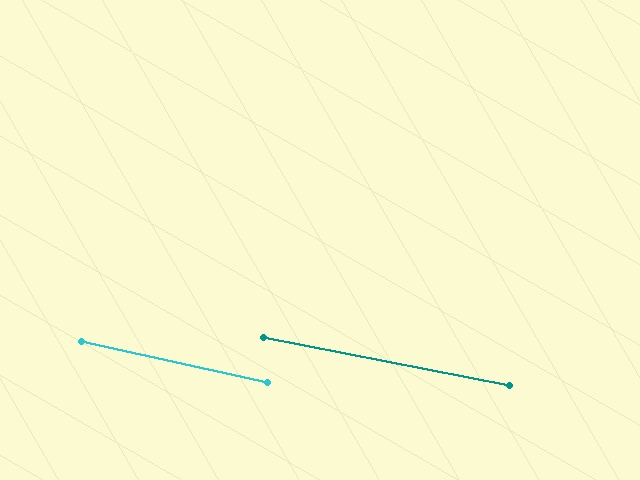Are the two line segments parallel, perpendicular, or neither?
Parallel — their directions differ by only 1.5°.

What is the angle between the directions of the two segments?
Approximately 1 degree.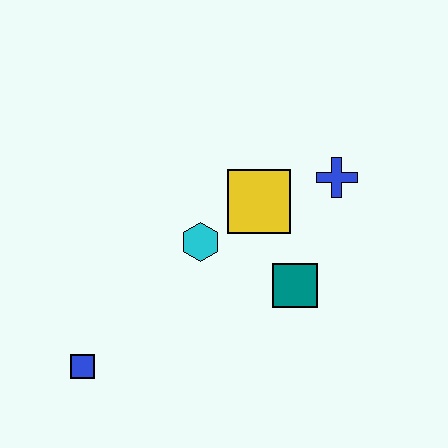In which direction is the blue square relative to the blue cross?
The blue square is to the left of the blue cross.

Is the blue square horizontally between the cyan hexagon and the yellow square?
No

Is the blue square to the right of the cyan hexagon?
No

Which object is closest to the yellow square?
The cyan hexagon is closest to the yellow square.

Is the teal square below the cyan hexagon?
Yes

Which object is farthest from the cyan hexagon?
The blue square is farthest from the cyan hexagon.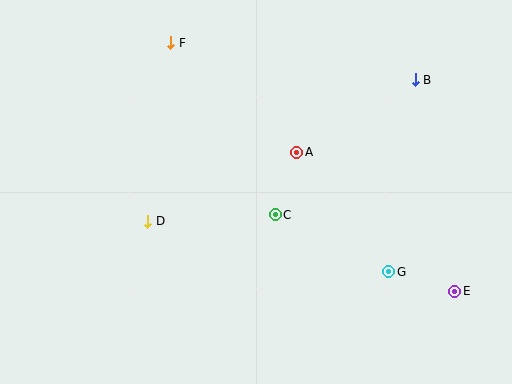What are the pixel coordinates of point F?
Point F is at (171, 43).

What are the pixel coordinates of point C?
Point C is at (275, 215).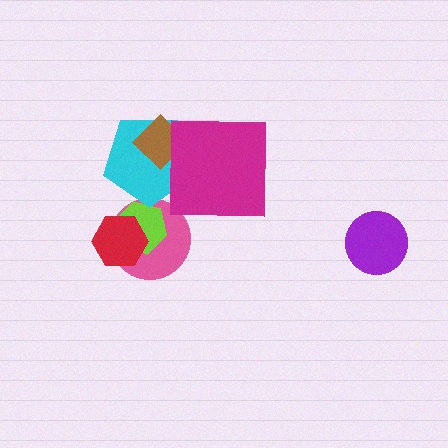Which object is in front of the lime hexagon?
The red hexagon is in front of the lime hexagon.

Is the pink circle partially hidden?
Yes, it is partially covered by another shape.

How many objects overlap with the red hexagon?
2 objects overlap with the red hexagon.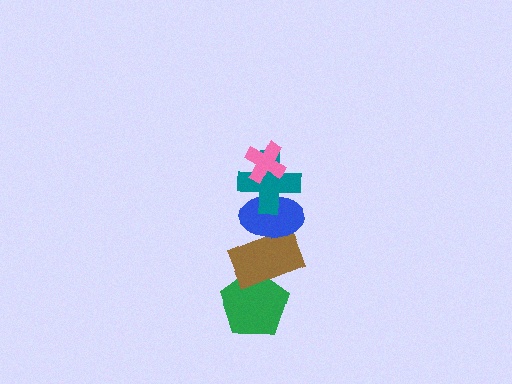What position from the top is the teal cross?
The teal cross is 2nd from the top.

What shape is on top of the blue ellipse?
The teal cross is on top of the blue ellipse.